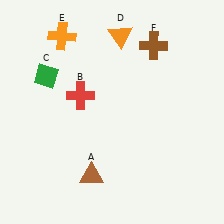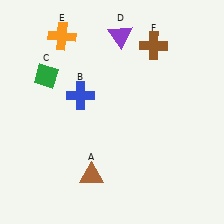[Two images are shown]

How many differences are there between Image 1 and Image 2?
There are 2 differences between the two images.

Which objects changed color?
B changed from red to blue. D changed from orange to purple.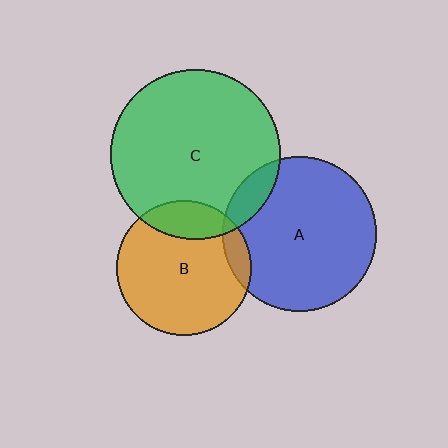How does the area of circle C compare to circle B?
Approximately 1.6 times.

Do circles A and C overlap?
Yes.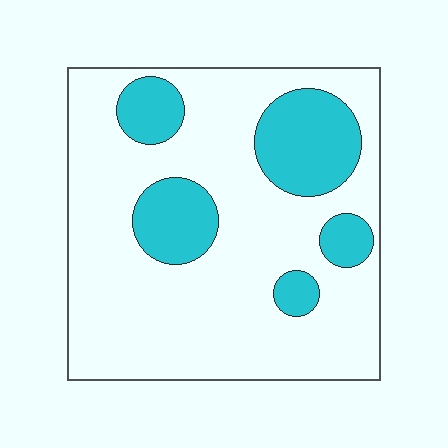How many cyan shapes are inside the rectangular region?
5.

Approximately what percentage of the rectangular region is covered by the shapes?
Approximately 25%.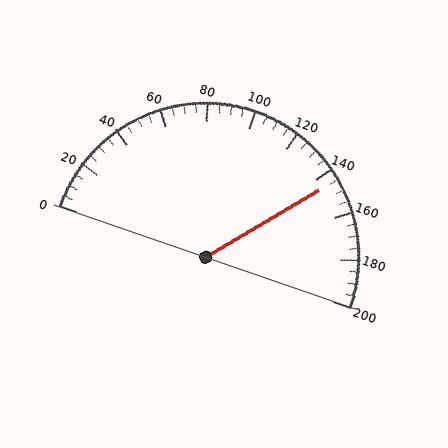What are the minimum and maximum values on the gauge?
The gauge ranges from 0 to 200.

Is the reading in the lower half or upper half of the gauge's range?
The reading is in the upper half of the range (0 to 200).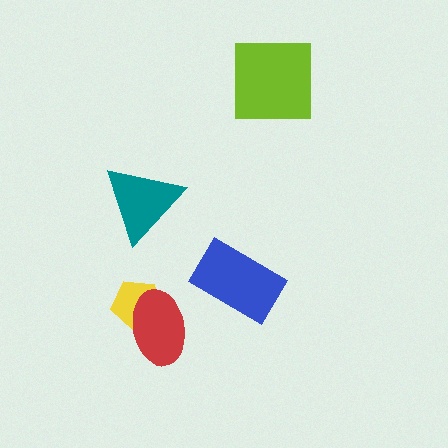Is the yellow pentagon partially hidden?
Yes, it is partially covered by another shape.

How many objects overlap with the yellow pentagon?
1 object overlaps with the yellow pentagon.